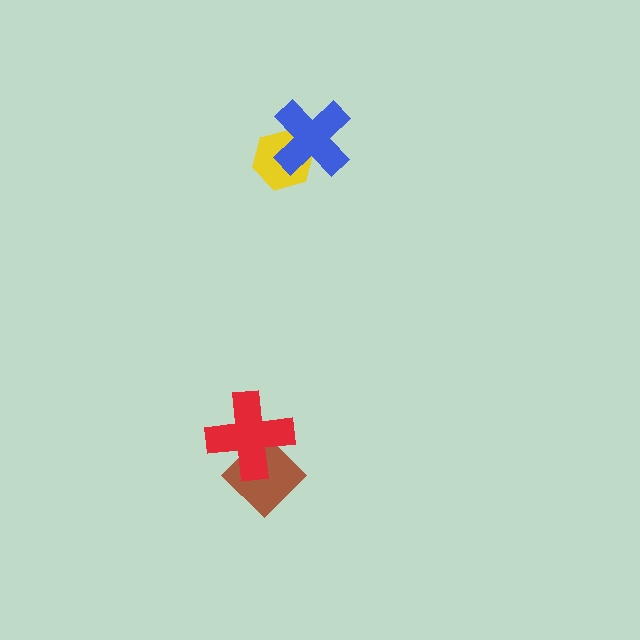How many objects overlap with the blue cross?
1 object overlaps with the blue cross.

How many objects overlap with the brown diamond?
1 object overlaps with the brown diamond.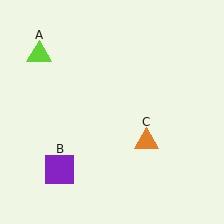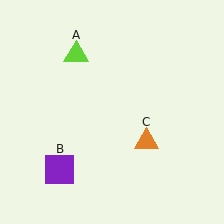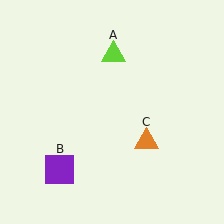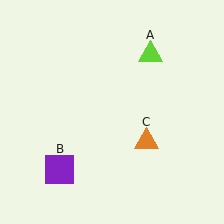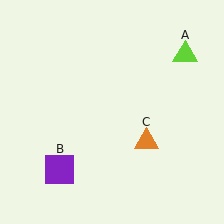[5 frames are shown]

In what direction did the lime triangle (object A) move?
The lime triangle (object A) moved right.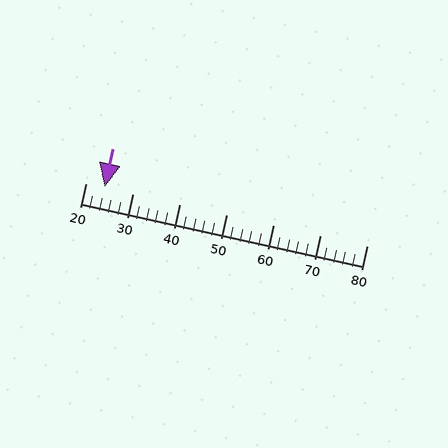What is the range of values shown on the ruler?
The ruler shows values from 20 to 80.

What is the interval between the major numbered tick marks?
The major tick marks are spaced 10 units apart.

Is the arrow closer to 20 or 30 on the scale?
The arrow is closer to 20.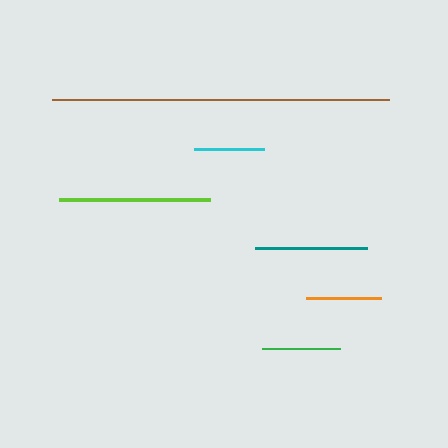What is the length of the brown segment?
The brown segment is approximately 337 pixels long.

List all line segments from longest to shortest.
From longest to shortest: brown, lime, teal, green, orange, cyan.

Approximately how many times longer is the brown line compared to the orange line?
The brown line is approximately 4.5 times the length of the orange line.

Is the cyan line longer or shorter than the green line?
The green line is longer than the cyan line.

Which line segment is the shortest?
The cyan line is the shortest at approximately 70 pixels.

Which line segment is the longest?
The brown line is the longest at approximately 337 pixels.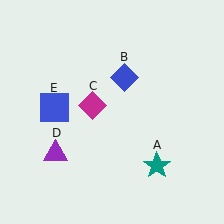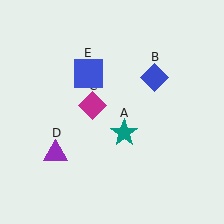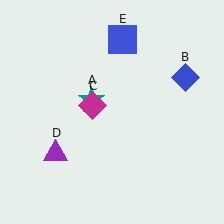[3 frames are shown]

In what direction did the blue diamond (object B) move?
The blue diamond (object B) moved right.